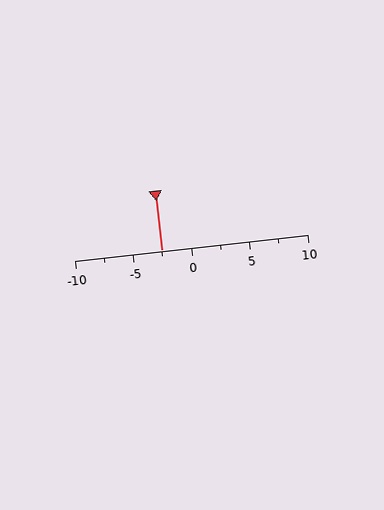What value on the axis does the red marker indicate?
The marker indicates approximately -2.5.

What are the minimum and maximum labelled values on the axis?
The axis runs from -10 to 10.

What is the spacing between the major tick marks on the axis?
The major ticks are spaced 5 apart.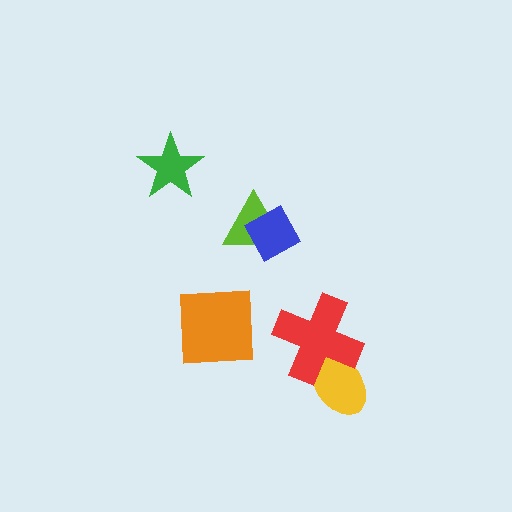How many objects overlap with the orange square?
0 objects overlap with the orange square.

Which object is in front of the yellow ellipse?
The red cross is in front of the yellow ellipse.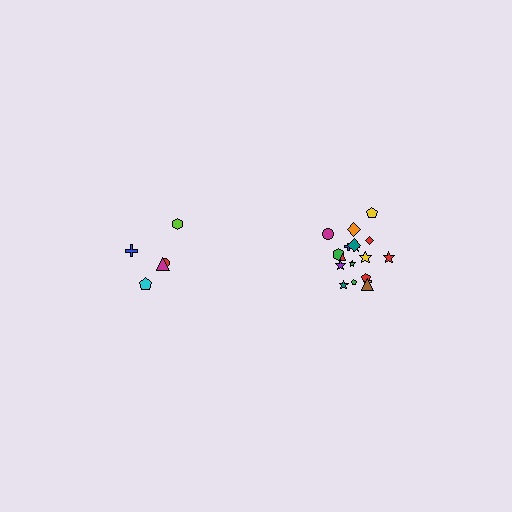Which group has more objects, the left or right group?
The right group.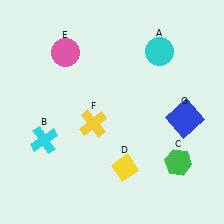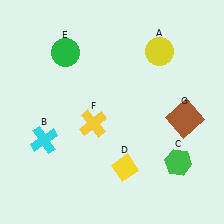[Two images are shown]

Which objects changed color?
A changed from cyan to yellow. E changed from pink to green. G changed from blue to brown.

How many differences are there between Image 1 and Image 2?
There are 3 differences between the two images.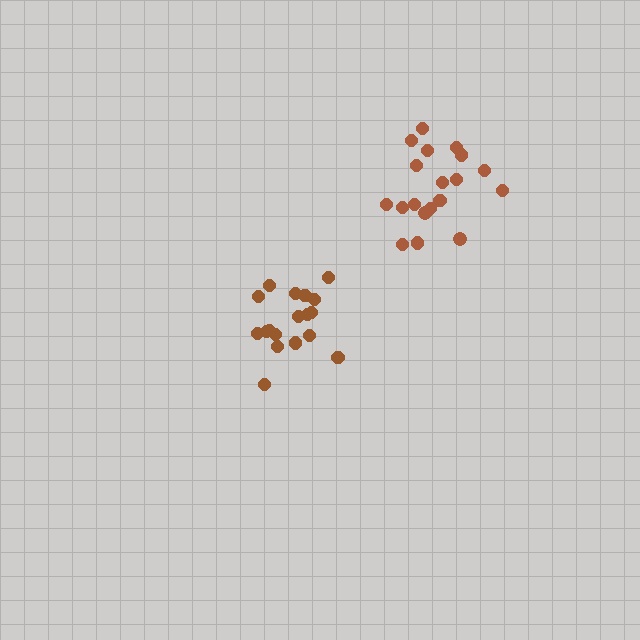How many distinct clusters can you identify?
There are 2 distinct clusters.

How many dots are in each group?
Group 1: 18 dots, Group 2: 20 dots (38 total).